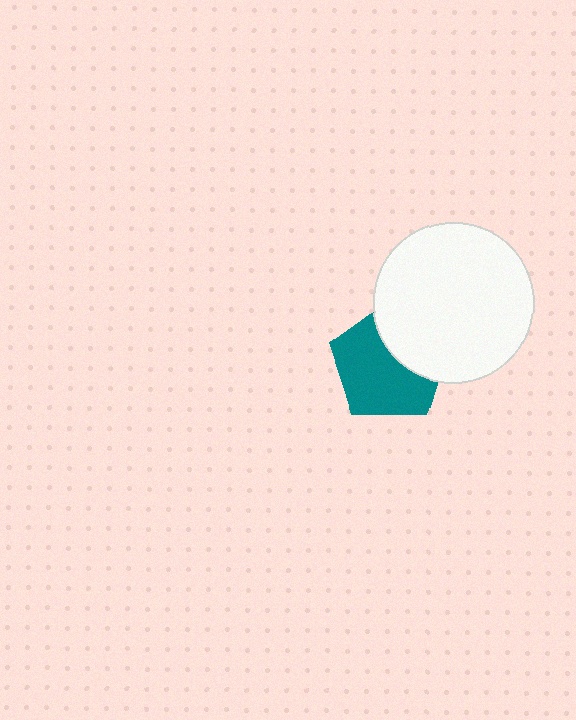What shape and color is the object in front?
The object in front is a white circle.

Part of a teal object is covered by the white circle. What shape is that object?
It is a pentagon.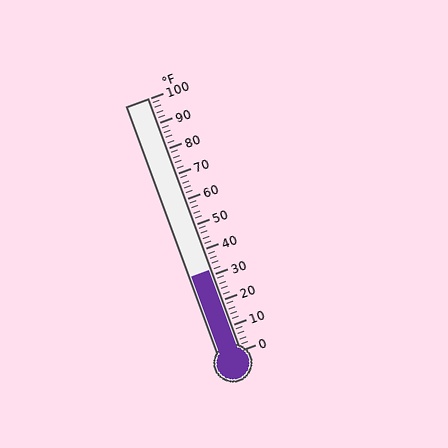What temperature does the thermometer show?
The thermometer shows approximately 32°F.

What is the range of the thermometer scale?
The thermometer scale ranges from 0°F to 100°F.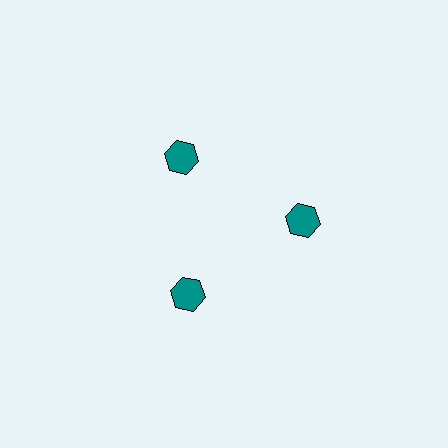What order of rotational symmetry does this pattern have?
This pattern has 3-fold rotational symmetry.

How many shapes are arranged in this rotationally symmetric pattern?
There are 3 shapes, arranged in 3 groups of 1.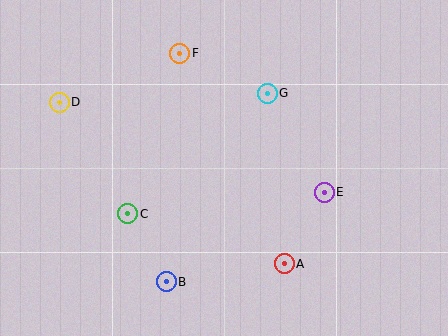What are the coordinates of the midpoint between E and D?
The midpoint between E and D is at (192, 147).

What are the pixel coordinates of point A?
Point A is at (284, 264).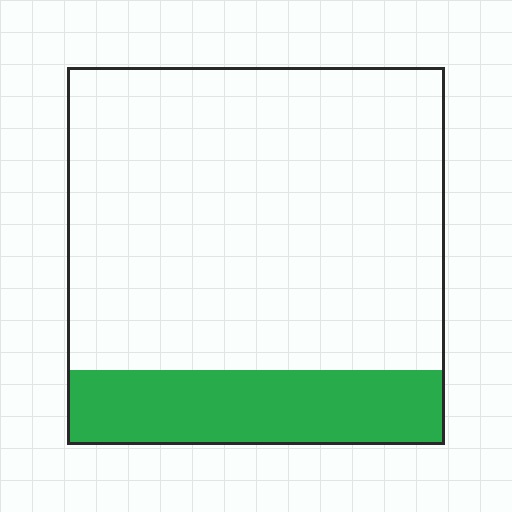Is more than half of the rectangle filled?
No.